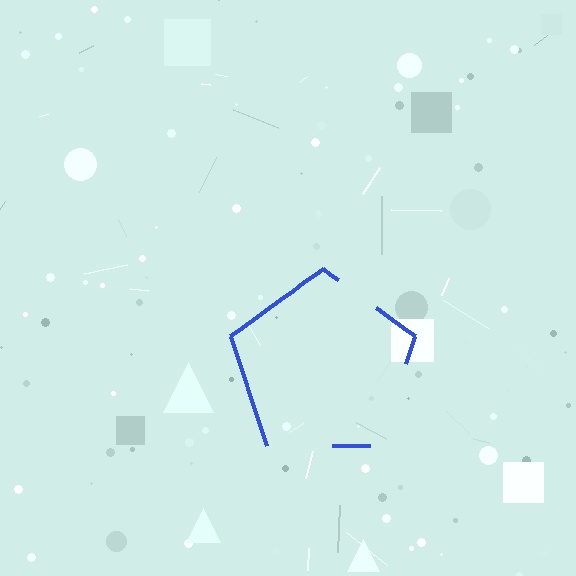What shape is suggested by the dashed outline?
The dashed outline suggests a pentagon.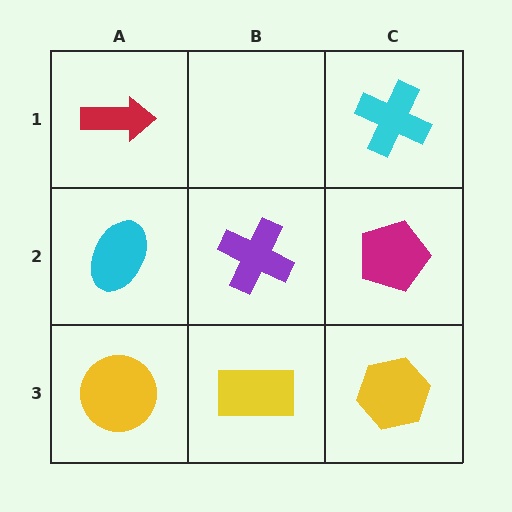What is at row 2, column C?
A magenta pentagon.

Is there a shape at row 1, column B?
No, that cell is empty.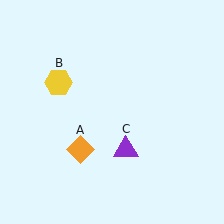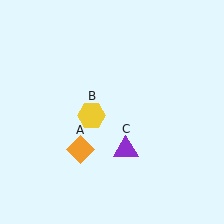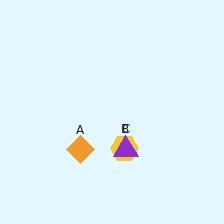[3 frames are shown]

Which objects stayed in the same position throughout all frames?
Orange diamond (object A) and purple triangle (object C) remained stationary.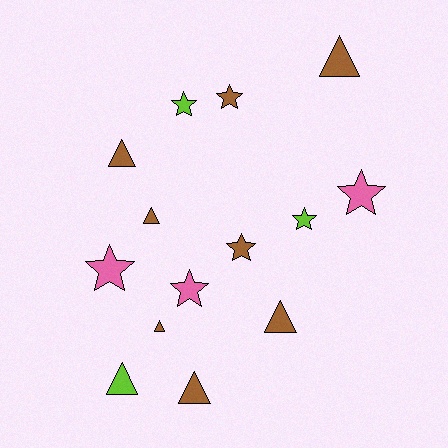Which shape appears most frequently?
Star, with 7 objects.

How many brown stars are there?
There are 2 brown stars.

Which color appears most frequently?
Brown, with 8 objects.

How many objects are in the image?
There are 14 objects.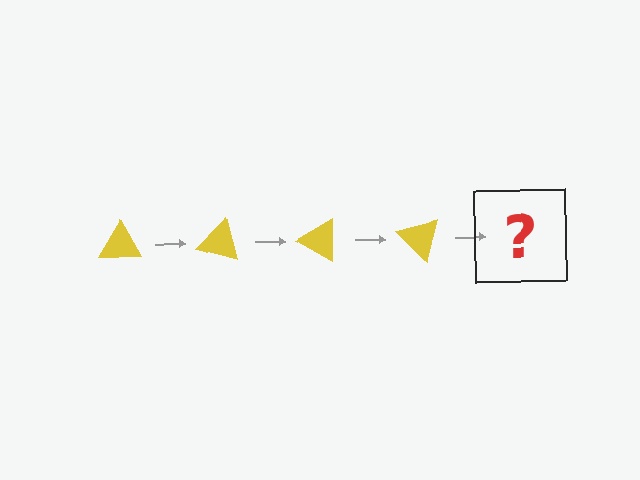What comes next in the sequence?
The next element should be a yellow triangle rotated 60 degrees.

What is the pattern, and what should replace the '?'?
The pattern is that the triangle rotates 15 degrees each step. The '?' should be a yellow triangle rotated 60 degrees.